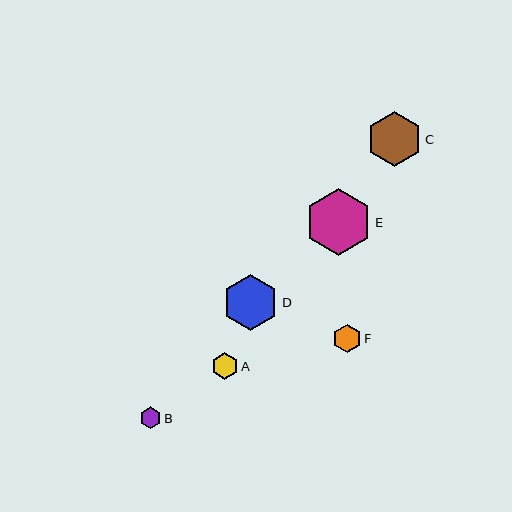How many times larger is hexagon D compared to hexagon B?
Hexagon D is approximately 2.6 times the size of hexagon B.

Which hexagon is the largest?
Hexagon E is the largest with a size of approximately 67 pixels.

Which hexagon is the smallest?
Hexagon B is the smallest with a size of approximately 22 pixels.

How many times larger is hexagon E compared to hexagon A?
Hexagon E is approximately 2.5 times the size of hexagon A.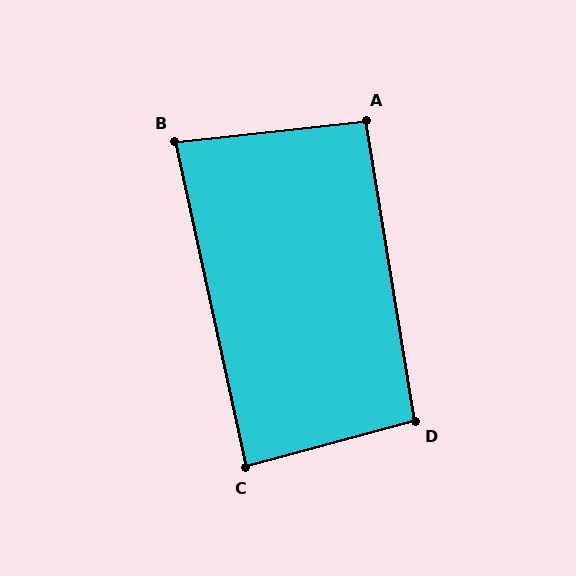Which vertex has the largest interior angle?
D, at approximately 96 degrees.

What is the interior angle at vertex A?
Approximately 93 degrees (approximately right).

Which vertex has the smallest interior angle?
B, at approximately 84 degrees.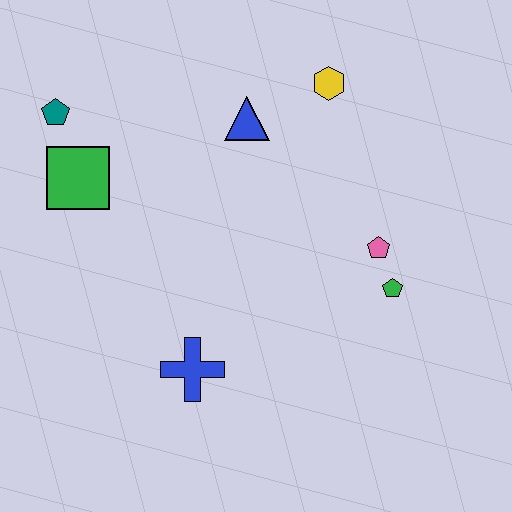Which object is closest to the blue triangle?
The yellow hexagon is closest to the blue triangle.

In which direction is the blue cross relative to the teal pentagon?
The blue cross is below the teal pentagon.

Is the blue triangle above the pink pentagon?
Yes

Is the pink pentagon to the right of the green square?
Yes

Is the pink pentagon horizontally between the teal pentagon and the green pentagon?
Yes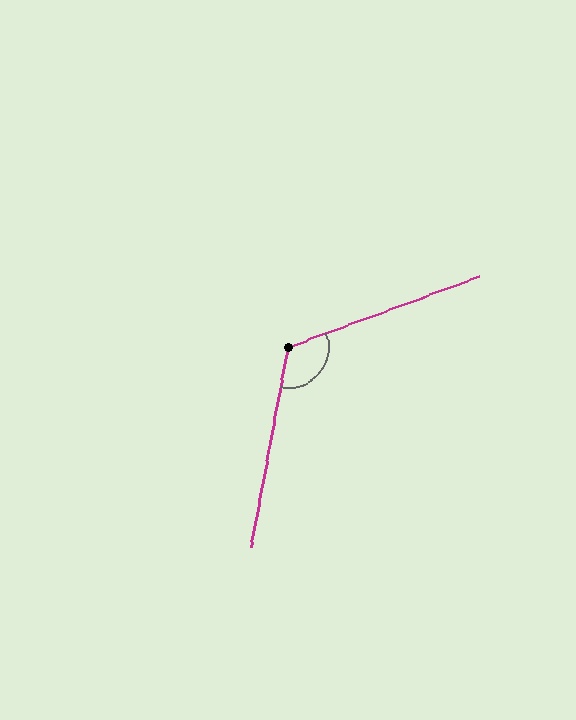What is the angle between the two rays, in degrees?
Approximately 121 degrees.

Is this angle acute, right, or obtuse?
It is obtuse.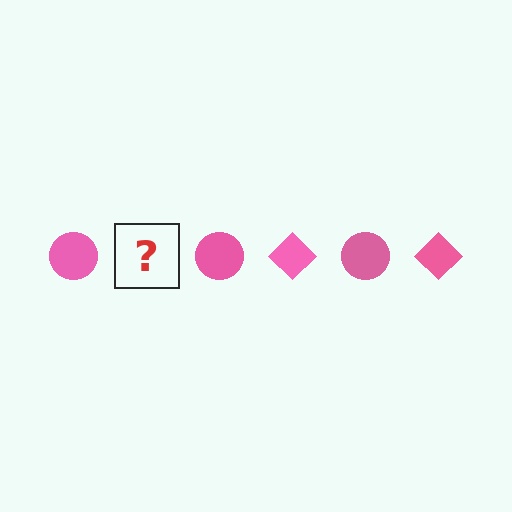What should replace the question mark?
The question mark should be replaced with a pink diamond.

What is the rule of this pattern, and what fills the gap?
The rule is that the pattern cycles through circle, diamond shapes in pink. The gap should be filled with a pink diamond.